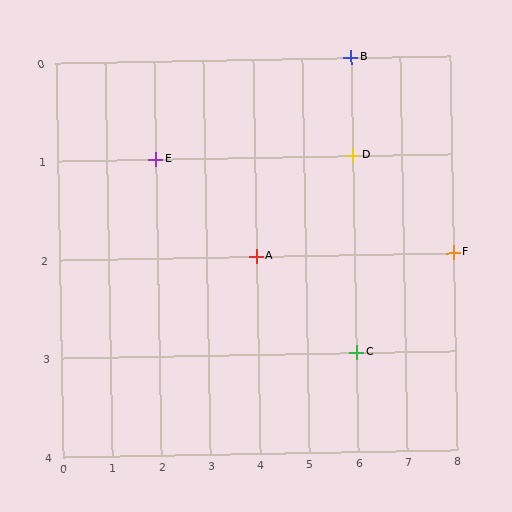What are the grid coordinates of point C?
Point C is at grid coordinates (6, 3).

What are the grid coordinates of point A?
Point A is at grid coordinates (4, 2).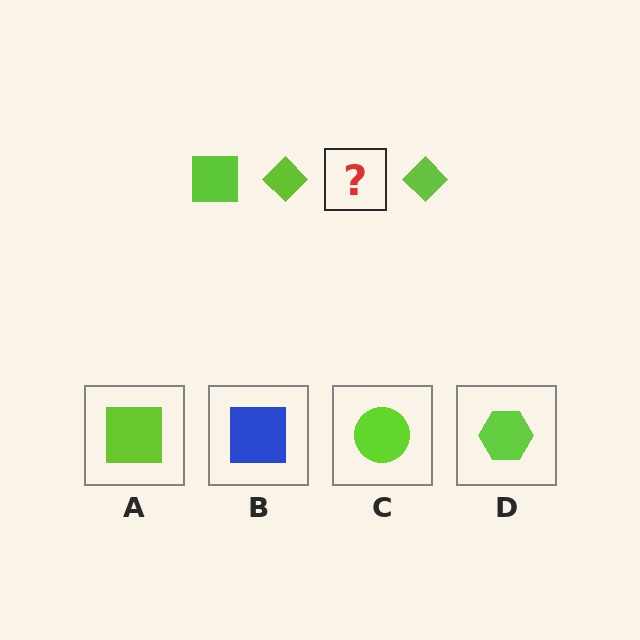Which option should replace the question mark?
Option A.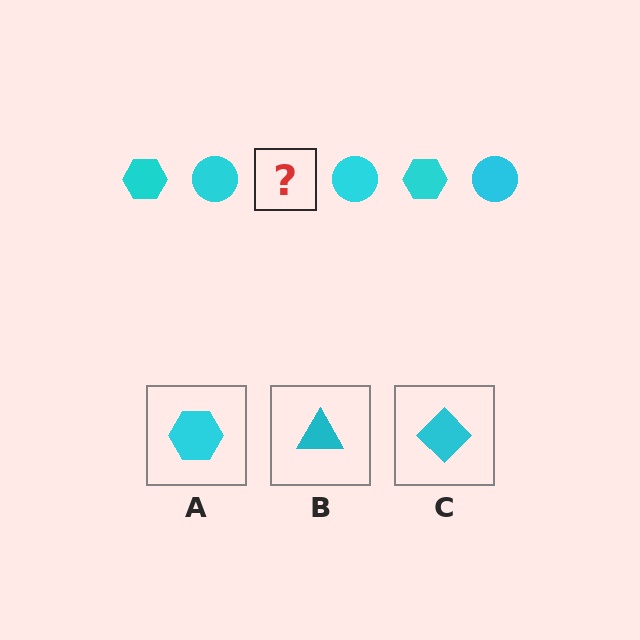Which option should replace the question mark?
Option A.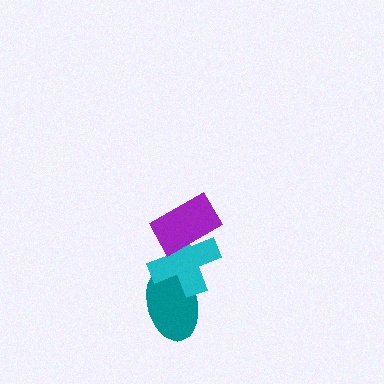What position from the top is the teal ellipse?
The teal ellipse is 3rd from the top.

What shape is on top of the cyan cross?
The purple rectangle is on top of the cyan cross.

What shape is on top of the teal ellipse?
The cyan cross is on top of the teal ellipse.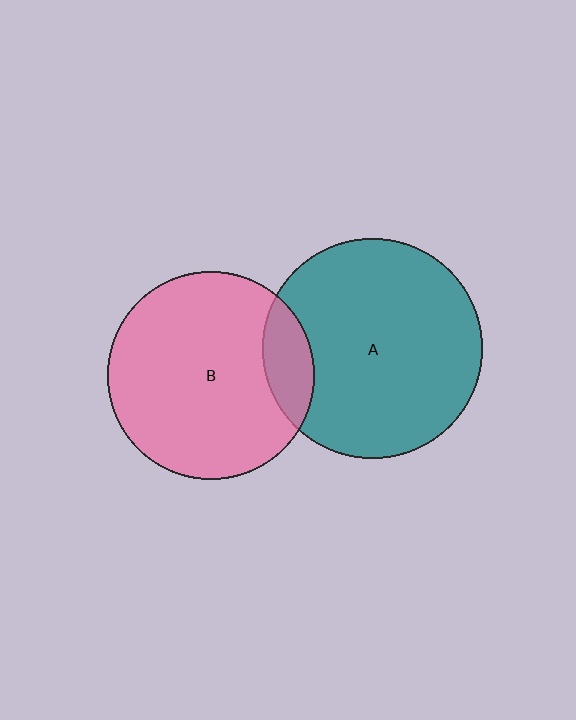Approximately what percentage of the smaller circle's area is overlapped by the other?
Approximately 15%.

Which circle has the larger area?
Circle A (teal).